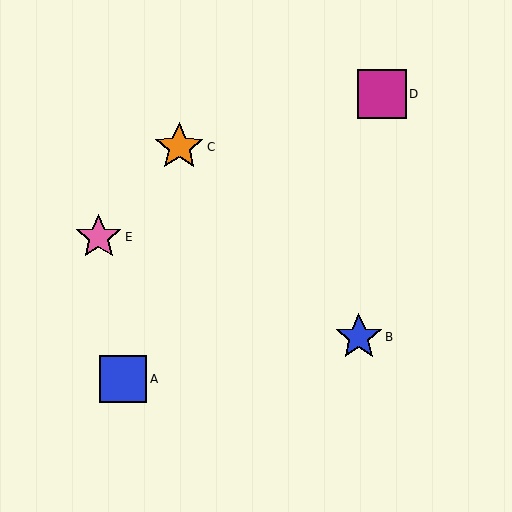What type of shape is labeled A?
Shape A is a blue square.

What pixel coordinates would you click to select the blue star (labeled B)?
Click at (359, 337) to select the blue star B.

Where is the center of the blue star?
The center of the blue star is at (359, 337).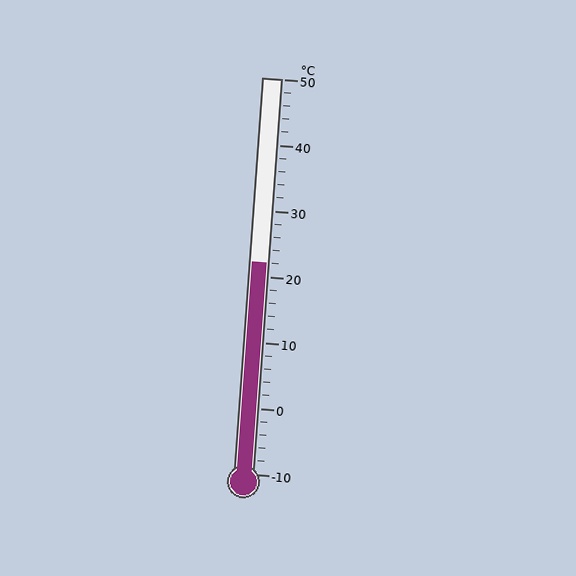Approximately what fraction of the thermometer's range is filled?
The thermometer is filled to approximately 55% of its range.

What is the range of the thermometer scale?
The thermometer scale ranges from -10°C to 50°C.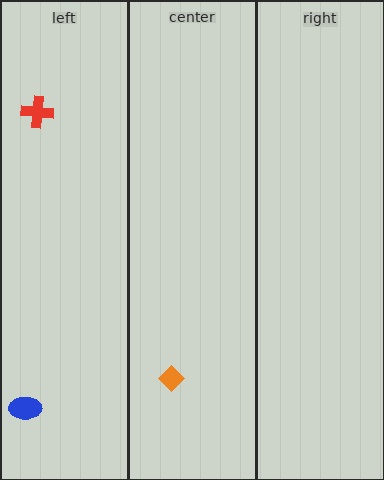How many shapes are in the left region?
2.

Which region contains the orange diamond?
The center region.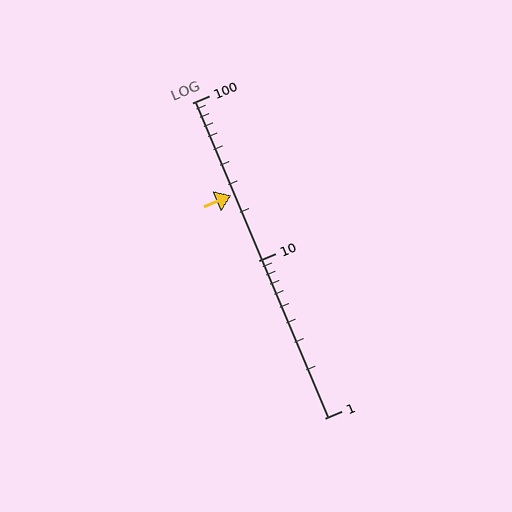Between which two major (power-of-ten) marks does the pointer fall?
The pointer is between 10 and 100.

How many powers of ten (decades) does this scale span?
The scale spans 2 decades, from 1 to 100.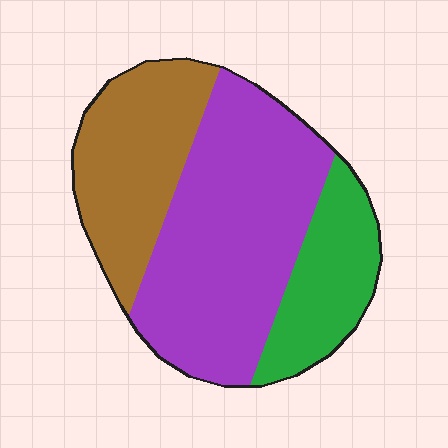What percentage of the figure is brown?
Brown covers around 30% of the figure.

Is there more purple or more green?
Purple.